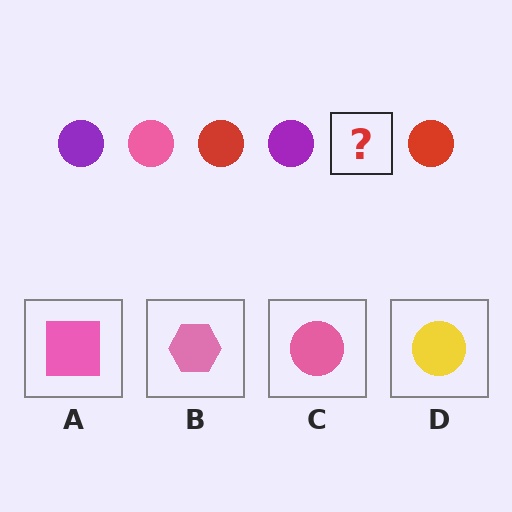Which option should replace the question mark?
Option C.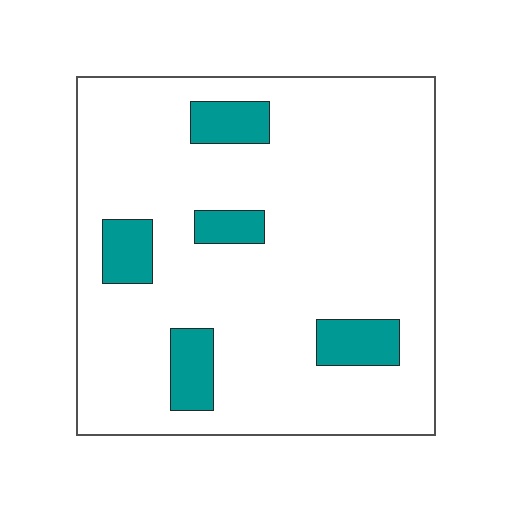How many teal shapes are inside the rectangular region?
5.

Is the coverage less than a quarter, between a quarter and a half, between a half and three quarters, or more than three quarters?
Less than a quarter.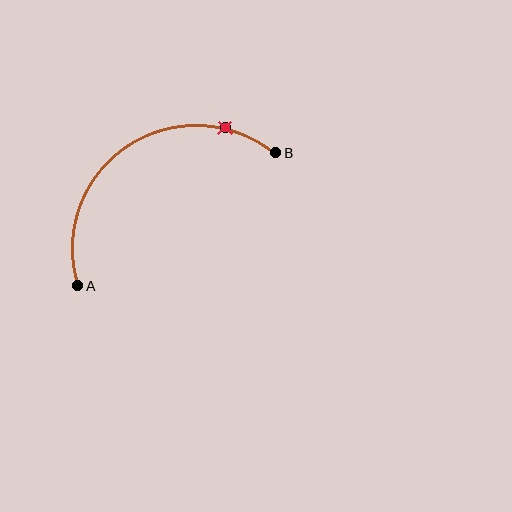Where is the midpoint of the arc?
The arc midpoint is the point on the curve farthest from the straight line joining A and B. It sits above and to the left of that line.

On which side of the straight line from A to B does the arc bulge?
The arc bulges above and to the left of the straight line connecting A and B.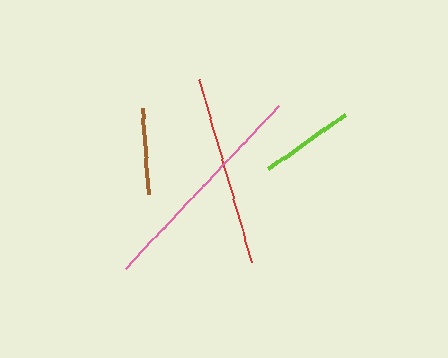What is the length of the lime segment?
The lime segment is approximately 94 pixels long.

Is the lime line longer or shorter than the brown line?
The lime line is longer than the brown line.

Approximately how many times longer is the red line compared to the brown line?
The red line is approximately 2.2 times the length of the brown line.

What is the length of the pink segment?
The pink segment is approximately 223 pixels long.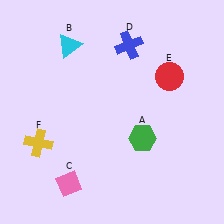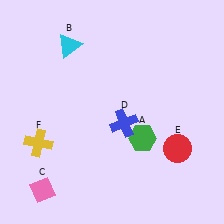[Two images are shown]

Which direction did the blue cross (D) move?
The blue cross (D) moved down.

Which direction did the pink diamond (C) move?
The pink diamond (C) moved left.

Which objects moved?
The objects that moved are: the pink diamond (C), the blue cross (D), the red circle (E).